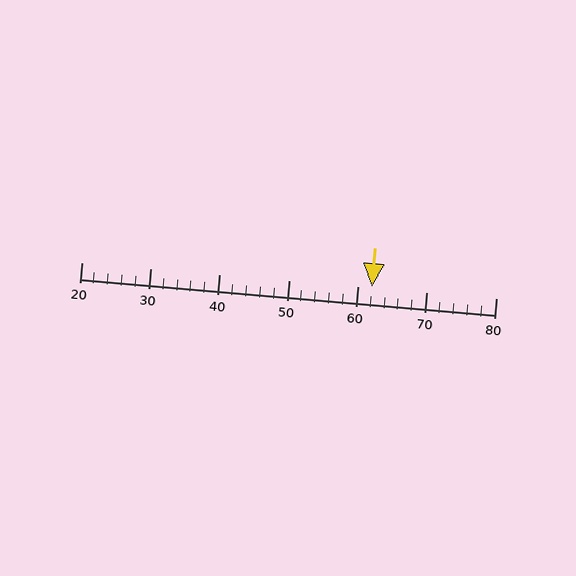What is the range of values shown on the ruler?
The ruler shows values from 20 to 80.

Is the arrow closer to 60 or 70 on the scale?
The arrow is closer to 60.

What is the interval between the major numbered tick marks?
The major tick marks are spaced 10 units apart.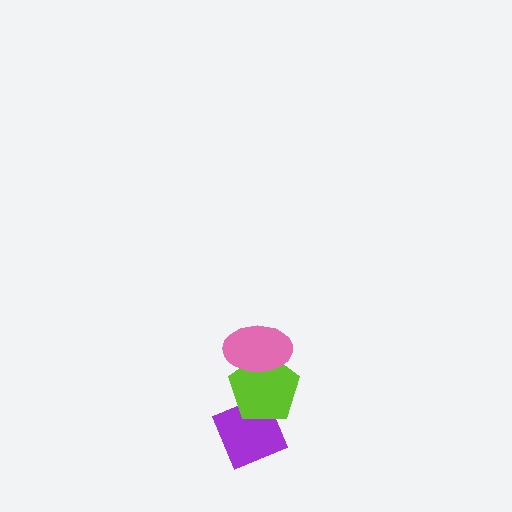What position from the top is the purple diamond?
The purple diamond is 3rd from the top.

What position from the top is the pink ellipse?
The pink ellipse is 1st from the top.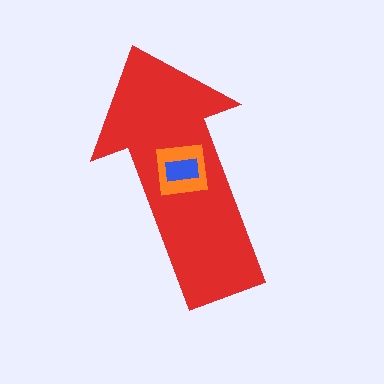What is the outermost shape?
The red arrow.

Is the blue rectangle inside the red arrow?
Yes.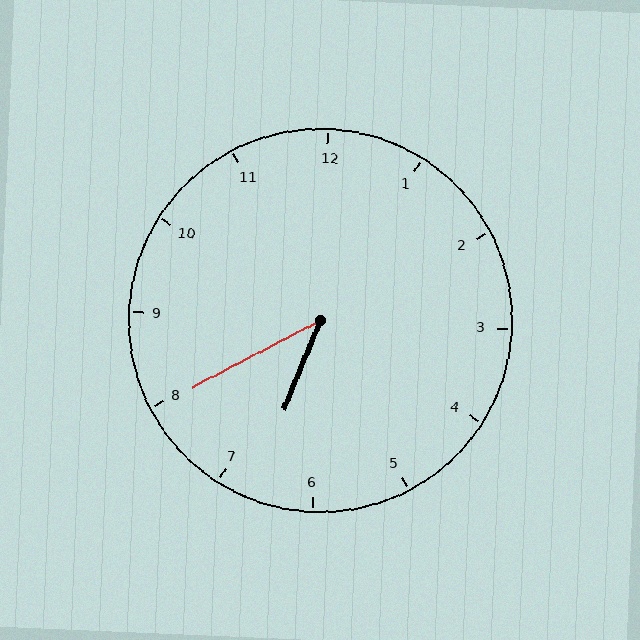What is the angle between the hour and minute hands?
Approximately 40 degrees.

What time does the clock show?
6:40.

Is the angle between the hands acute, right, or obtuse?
It is acute.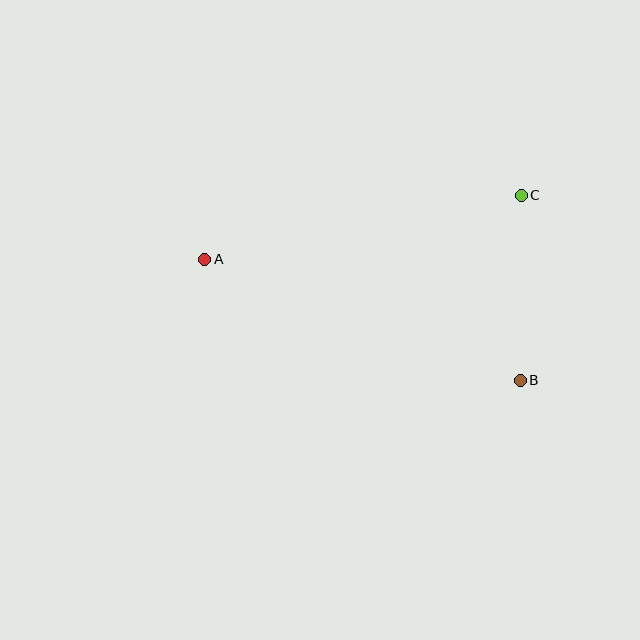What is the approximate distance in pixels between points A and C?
The distance between A and C is approximately 323 pixels.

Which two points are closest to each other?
Points B and C are closest to each other.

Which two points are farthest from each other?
Points A and B are farthest from each other.